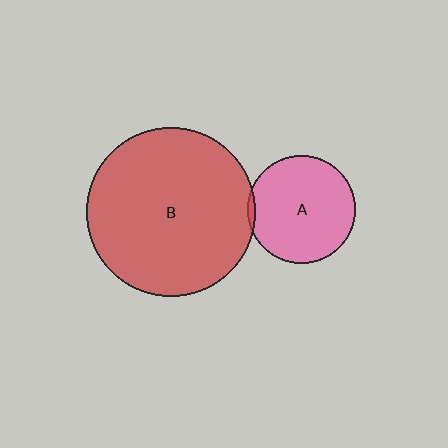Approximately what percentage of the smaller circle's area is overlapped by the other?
Approximately 5%.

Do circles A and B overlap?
Yes.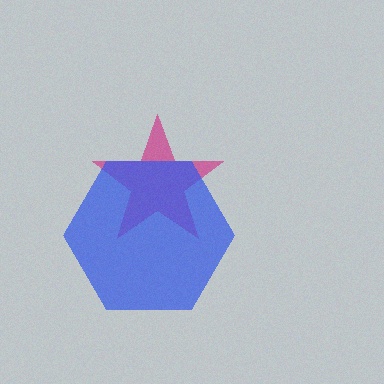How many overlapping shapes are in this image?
There are 2 overlapping shapes in the image.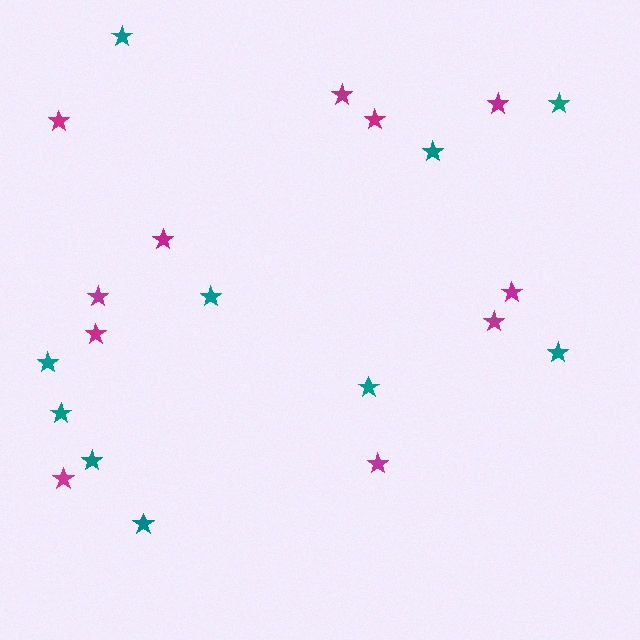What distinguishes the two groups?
There are 2 groups: one group of magenta stars (11) and one group of teal stars (10).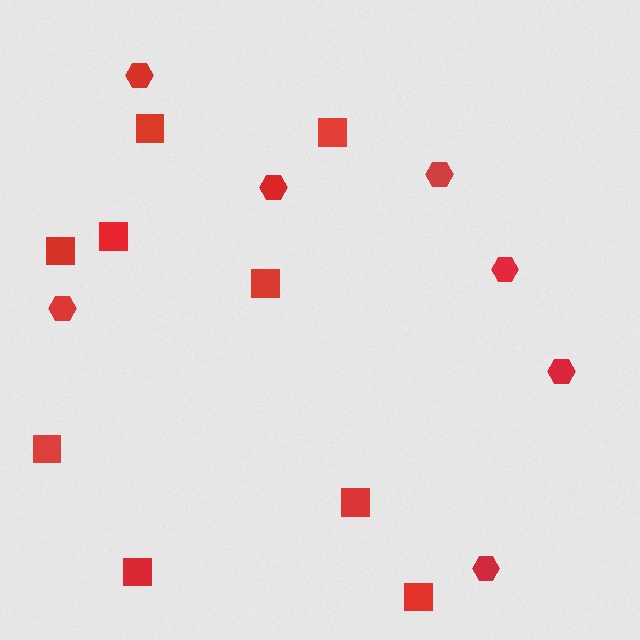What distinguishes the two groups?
There are 2 groups: one group of squares (9) and one group of hexagons (7).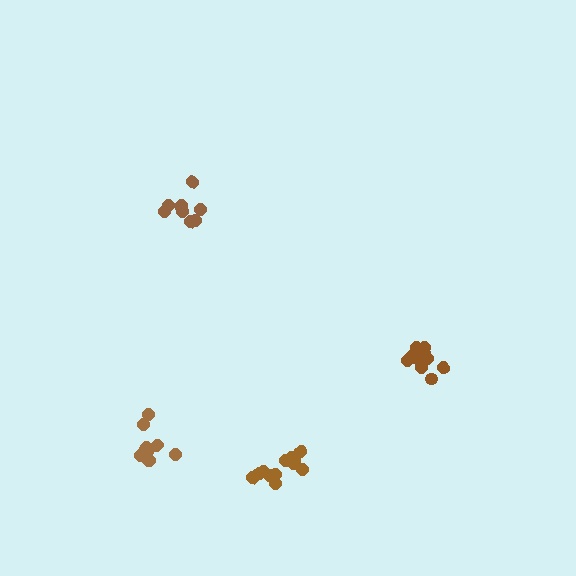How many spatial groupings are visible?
There are 4 spatial groupings.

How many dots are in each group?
Group 1: 10 dots, Group 2: 13 dots, Group 3: 9 dots, Group 4: 9 dots (41 total).